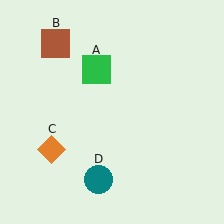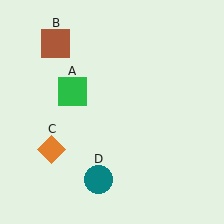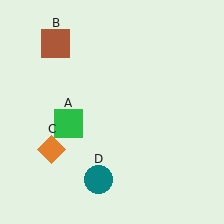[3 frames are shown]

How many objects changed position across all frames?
1 object changed position: green square (object A).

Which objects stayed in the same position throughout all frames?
Brown square (object B) and orange diamond (object C) and teal circle (object D) remained stationary.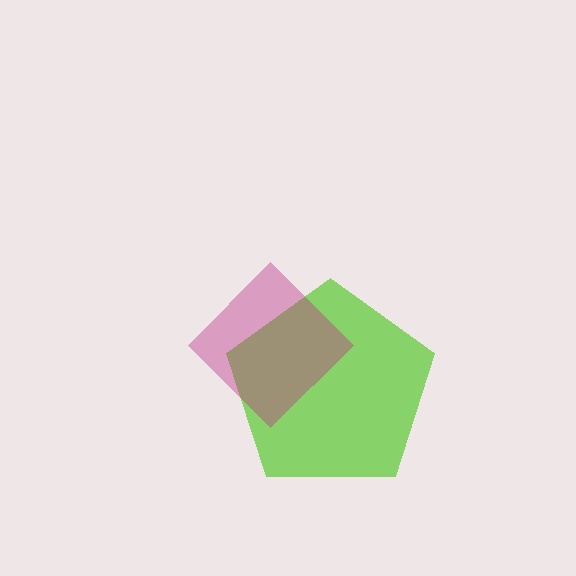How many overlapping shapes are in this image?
There are 2 overlapping shapes in the image.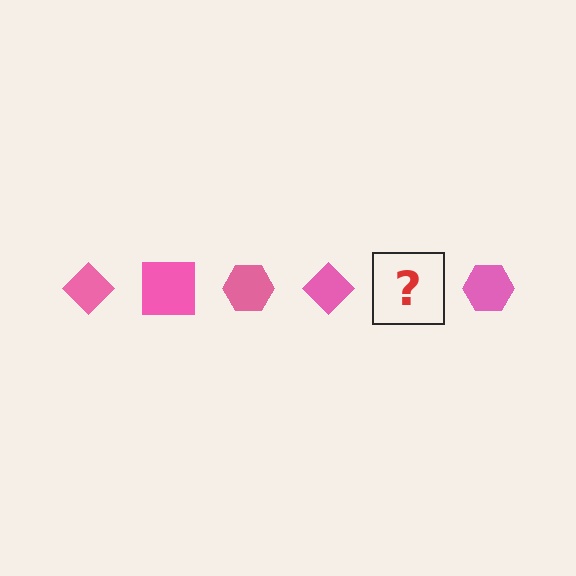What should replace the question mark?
The question mark should be replaced with a pink square.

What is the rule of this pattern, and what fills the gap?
The rule is that the pattern cycles through diamond, square, hexagon shapes in pink. The gap should be filled with a pink square.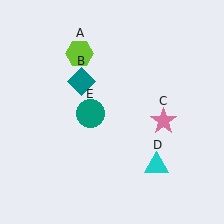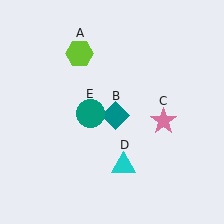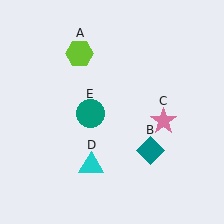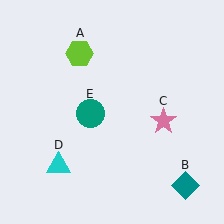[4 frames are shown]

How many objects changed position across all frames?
2 objects changed position: teal diamond (object B), cyan triangle (object D).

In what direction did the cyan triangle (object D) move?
The cyan triangle (object D) moved left.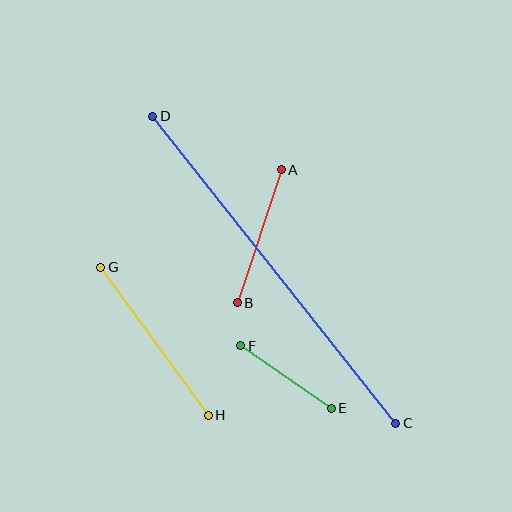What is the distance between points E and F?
The distance is approximately 110 pixels.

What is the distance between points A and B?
The distance is approximately 140 pixels.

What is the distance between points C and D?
The distance is approximately 392 pixels.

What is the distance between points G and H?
The distance is approximately 183 pixels.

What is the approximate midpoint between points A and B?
The midpoint is at approximately (259, 236) pixels.